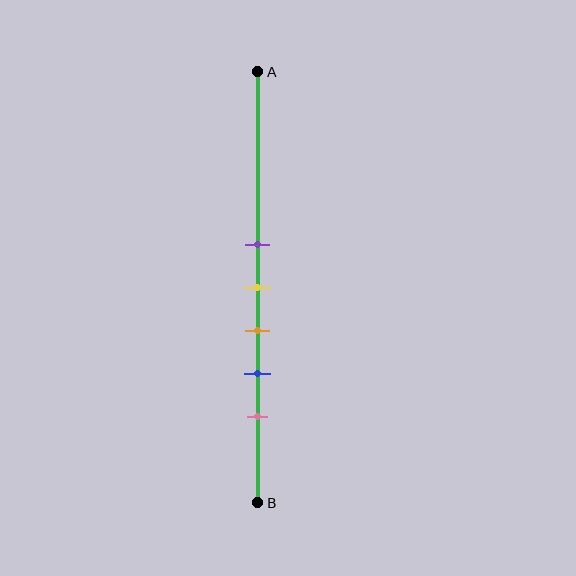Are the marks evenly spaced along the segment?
Yes, the marks are approximately evenly spaced.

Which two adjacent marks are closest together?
The purple and yellow marks are the closest adjacent pair.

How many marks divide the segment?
There are 5 marks dividing the segment.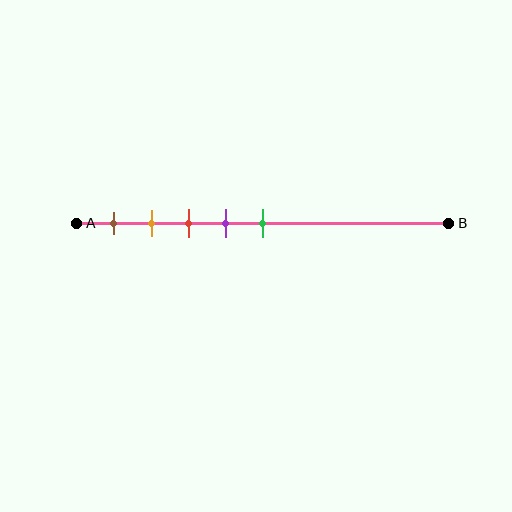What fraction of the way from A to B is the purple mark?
The purple mark is approximately 40% (0.4) of the way from A to B.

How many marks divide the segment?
There are 5 marks dividing the segment.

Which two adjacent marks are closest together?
The orange and red marks are the closest adjacent pair.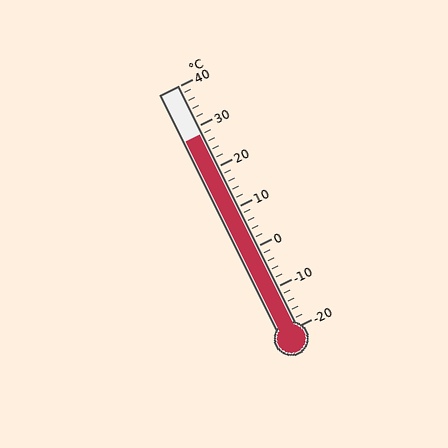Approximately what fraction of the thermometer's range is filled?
The thermometer is filled to approximately 80% of its range.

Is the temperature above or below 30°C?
The temperature is below 30°C.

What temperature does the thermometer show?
The thermometer shows approximately 28°C.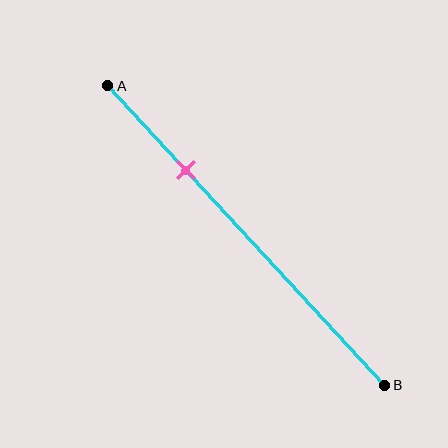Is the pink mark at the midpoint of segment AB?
No, the mark is at about 30% from A, not at the 50% midpoint.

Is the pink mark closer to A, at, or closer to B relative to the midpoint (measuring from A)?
The pink mark is closer to point A than the midpoint of segment AB.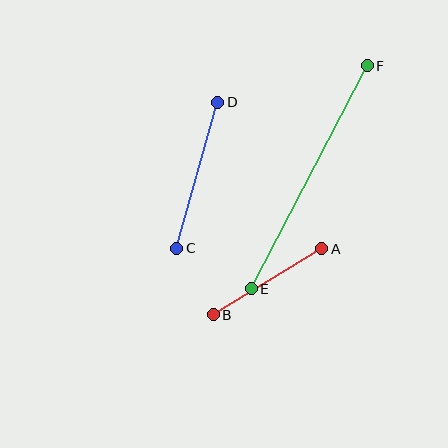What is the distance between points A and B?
The distance is approximately 127 pixels.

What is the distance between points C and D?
The distance is approximately 152 pixels.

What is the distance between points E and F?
The distance is approximately 252 pixels.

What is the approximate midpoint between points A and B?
The midpoint is at approximately (267, 282) pixels.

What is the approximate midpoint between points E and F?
The midpoint is at approximately (309, 177) pixels.